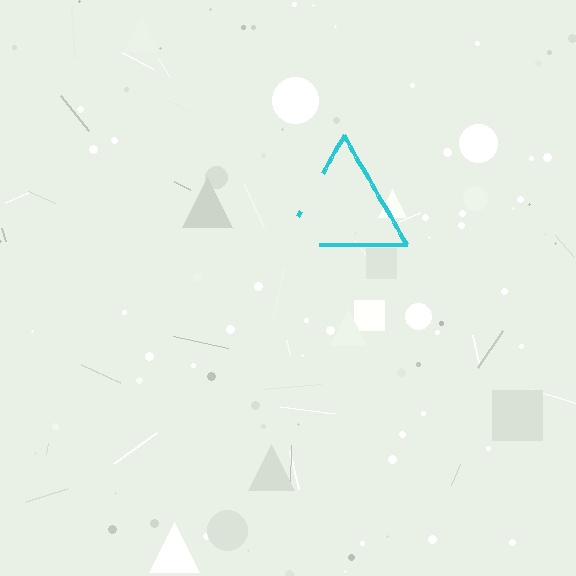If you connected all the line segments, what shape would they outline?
They would outline a triangle.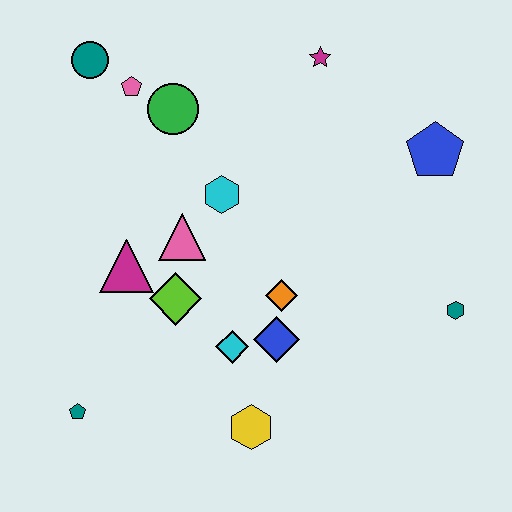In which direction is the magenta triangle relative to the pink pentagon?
The magenta triangle is below the pink pentagon.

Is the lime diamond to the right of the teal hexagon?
No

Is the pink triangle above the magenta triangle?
Yes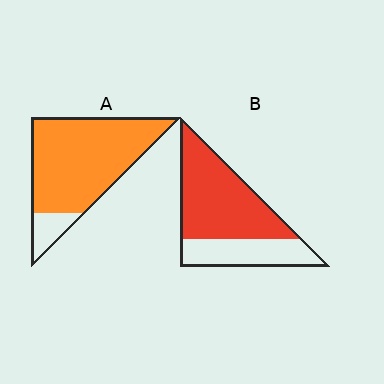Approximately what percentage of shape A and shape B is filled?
A is approximately 85% and B is approximately 65%.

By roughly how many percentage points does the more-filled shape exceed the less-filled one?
By roughly 20 percentage points (A over B).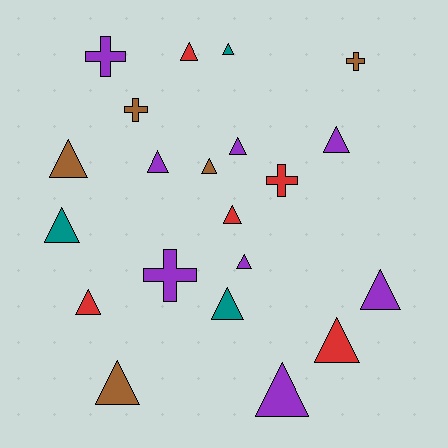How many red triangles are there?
There are 4 red triangles.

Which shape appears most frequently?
Triangle, with 16 objects.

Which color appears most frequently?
Purple, with 8 objects.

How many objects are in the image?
There are 21 objects.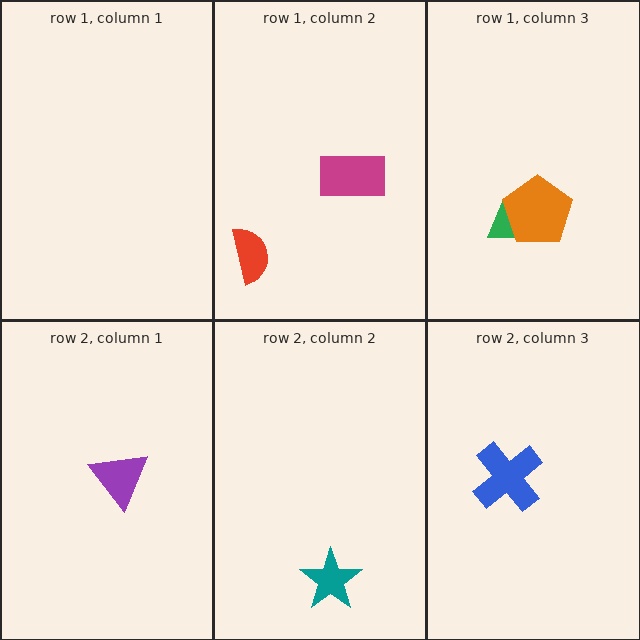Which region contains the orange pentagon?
The row 1, column 3 region.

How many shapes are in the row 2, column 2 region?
1.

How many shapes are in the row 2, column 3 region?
1.